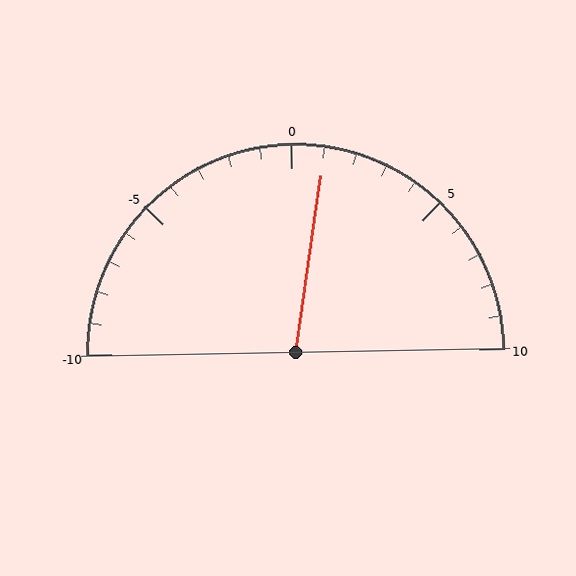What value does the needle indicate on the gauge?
The needle indicates approximately 1.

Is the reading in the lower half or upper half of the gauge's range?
The reading is in the upper half of the range (-10 to 10).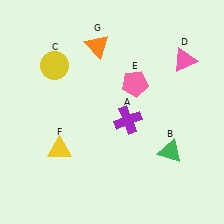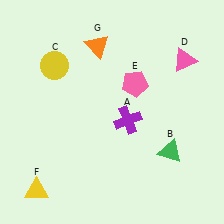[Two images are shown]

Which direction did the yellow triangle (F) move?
The yellow triangle (F) moved down.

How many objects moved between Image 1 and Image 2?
1 object moved between the two images.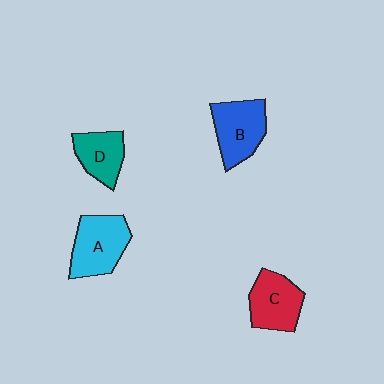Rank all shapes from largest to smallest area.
From largest to smallest: A (cyan), B (blue), C (red), D (teal).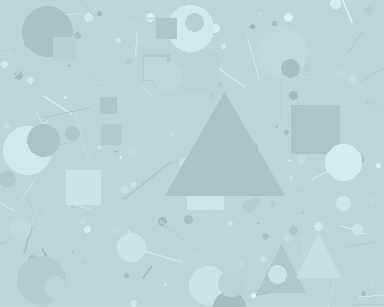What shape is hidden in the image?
A triangle is hidden in the image.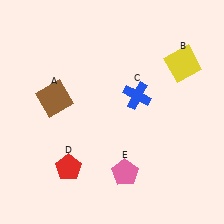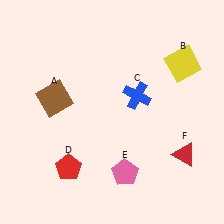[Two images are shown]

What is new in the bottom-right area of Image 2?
A red triangle (F) was added in the bottom-right area of Image 2.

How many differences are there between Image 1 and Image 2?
There is 1 difference between the two images.